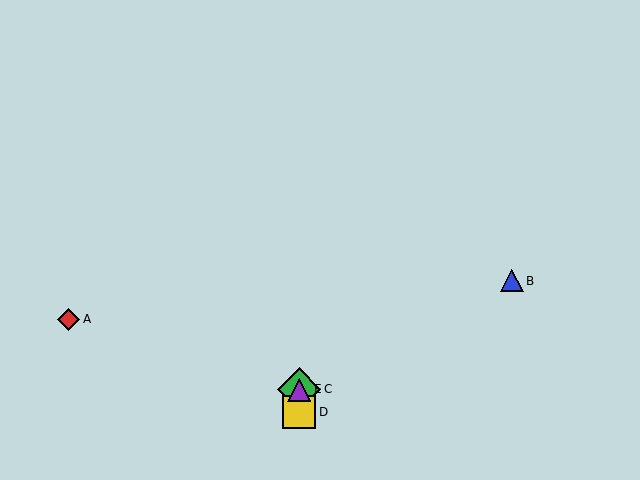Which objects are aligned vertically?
Objects C, D, E are aligned vertically.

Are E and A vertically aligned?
No, E is at x≈299 and A is at x≈69.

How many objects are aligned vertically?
3 objects (C, D, E) are aligned vertically.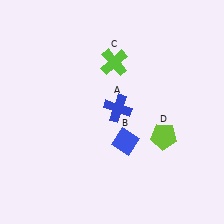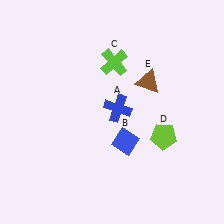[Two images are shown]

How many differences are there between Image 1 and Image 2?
There is 1 difference between the two images.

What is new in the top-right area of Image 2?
A brown triangle (E) was added in the top-right area of Image 2.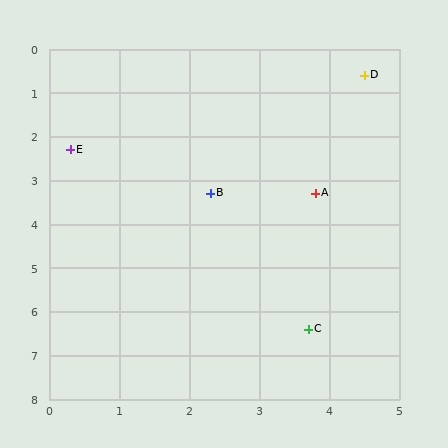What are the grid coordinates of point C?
Point C is at approximately (3.7, 6.4).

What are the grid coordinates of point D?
Point D is at approximately (4.5, 0.6).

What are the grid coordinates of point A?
Point A is at approximately (3.8, 3.3).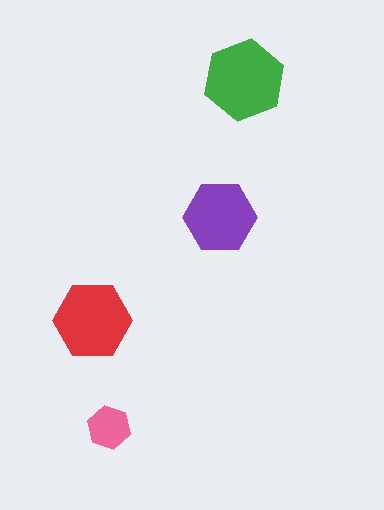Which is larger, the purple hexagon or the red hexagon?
The red one.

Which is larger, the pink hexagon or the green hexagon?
The green one.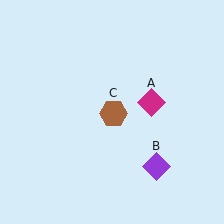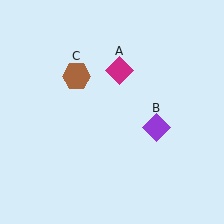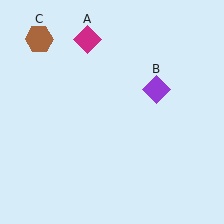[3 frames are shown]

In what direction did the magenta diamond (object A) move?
The magenta diamond (object A) moved up and to the left.